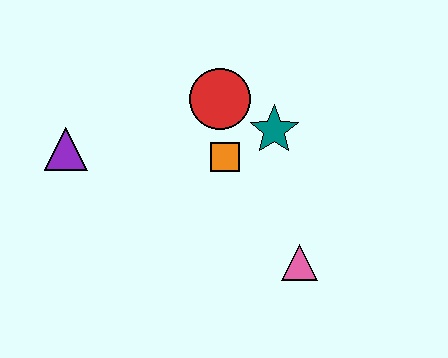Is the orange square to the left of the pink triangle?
Yes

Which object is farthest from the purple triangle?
The pink triangle is farthest from the purple triangle.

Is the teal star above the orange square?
Yes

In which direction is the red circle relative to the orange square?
The red circle is above the orange square.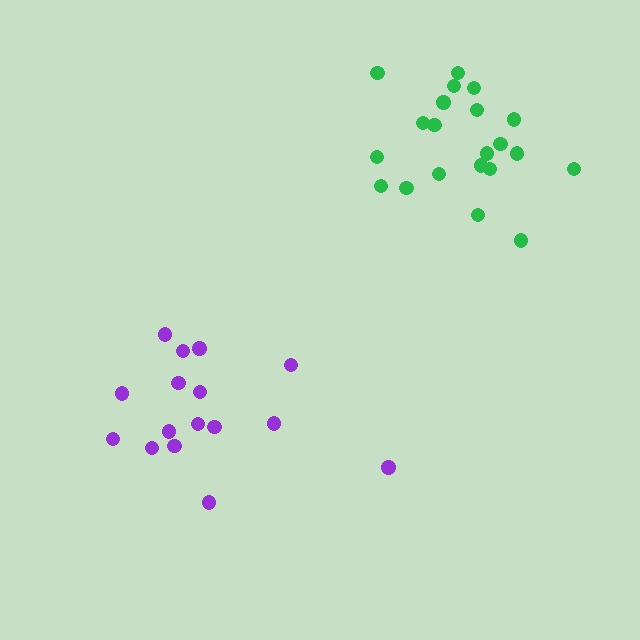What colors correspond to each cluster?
The clusters are colored: purple, green.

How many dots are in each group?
Group 1: 16 dots, Group 2: 21 dots (37 total).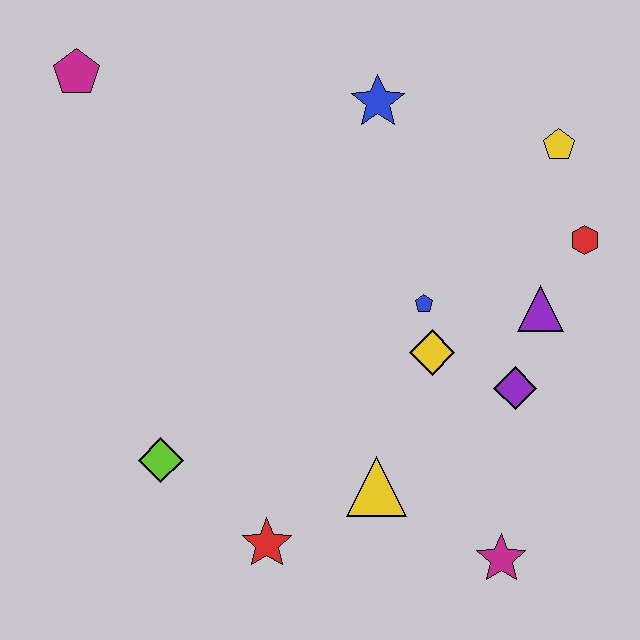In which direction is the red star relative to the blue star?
The red star is below the blue star.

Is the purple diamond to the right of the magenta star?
Yes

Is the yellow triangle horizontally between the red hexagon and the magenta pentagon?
Yes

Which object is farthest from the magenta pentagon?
The magenta star is farthest from the magenta pentagon.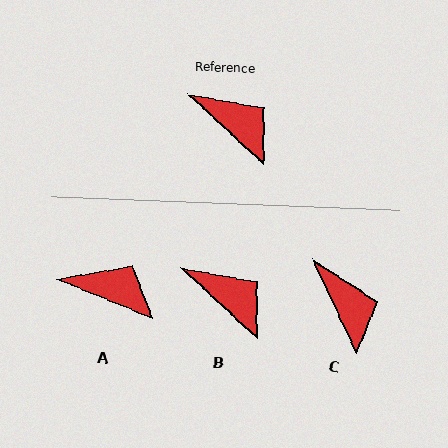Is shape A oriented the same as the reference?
No, it is off by about 20 degrees.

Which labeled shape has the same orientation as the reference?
B.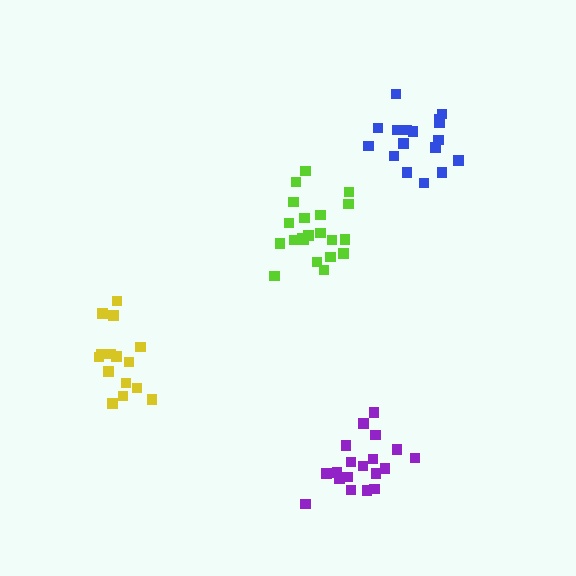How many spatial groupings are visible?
There are 4 spatial groupings.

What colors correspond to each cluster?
The clusters are colored: yellow, lime, purple, blue.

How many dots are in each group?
Group 1: 15 dots, Group 2: 21 dots, Group 3: 19 dots, Group 4: 17 dots (72 total).